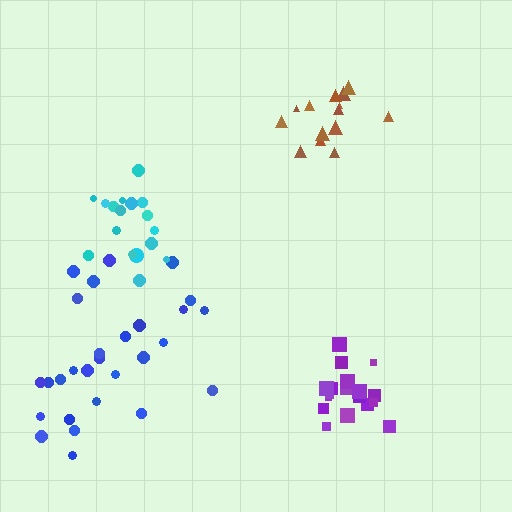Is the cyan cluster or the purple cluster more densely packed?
Purple.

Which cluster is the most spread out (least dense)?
Blue.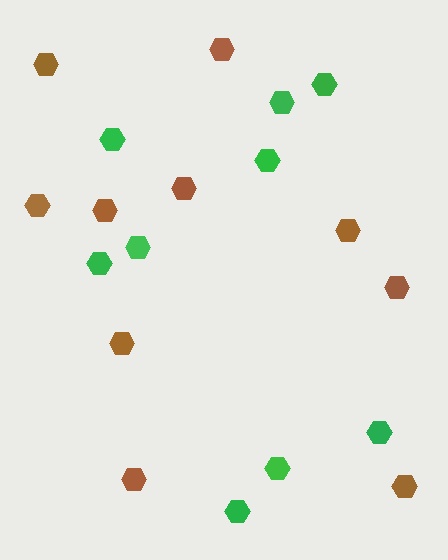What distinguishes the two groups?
There are 2 groups: one group of green hexagons (9) and one group of brown hexagons (10).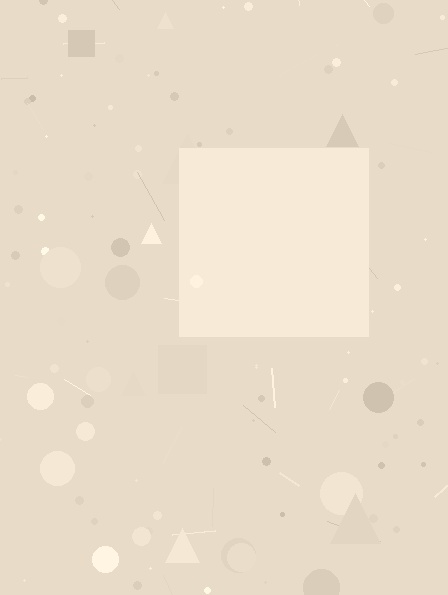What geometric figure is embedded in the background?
A square is embedded in the background.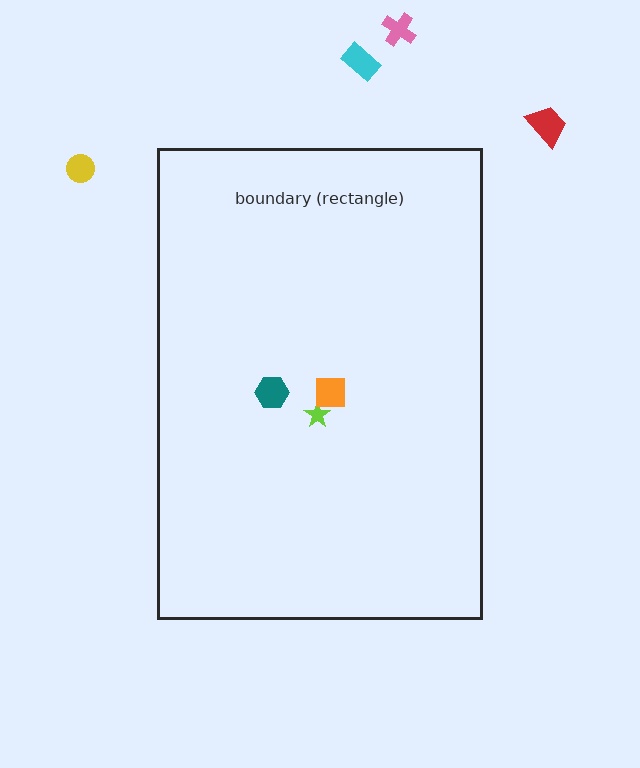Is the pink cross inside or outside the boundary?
Outside.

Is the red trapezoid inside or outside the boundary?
Outside.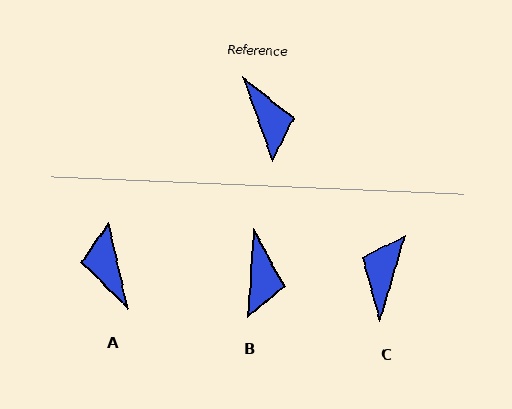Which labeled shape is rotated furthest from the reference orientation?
A, about 173 degrees away.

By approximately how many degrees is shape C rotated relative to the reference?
Approximately 144 degrees counter-clockwise.